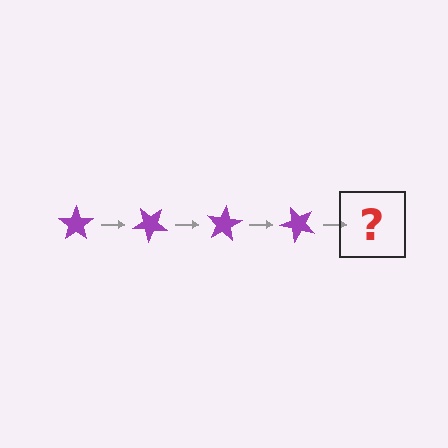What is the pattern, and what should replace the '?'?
The pattern is that the star rotates 40 degrees each step. The '?' should be a purple star rotated 160 degrees.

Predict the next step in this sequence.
The next step is a purple star rotated 160 degrees.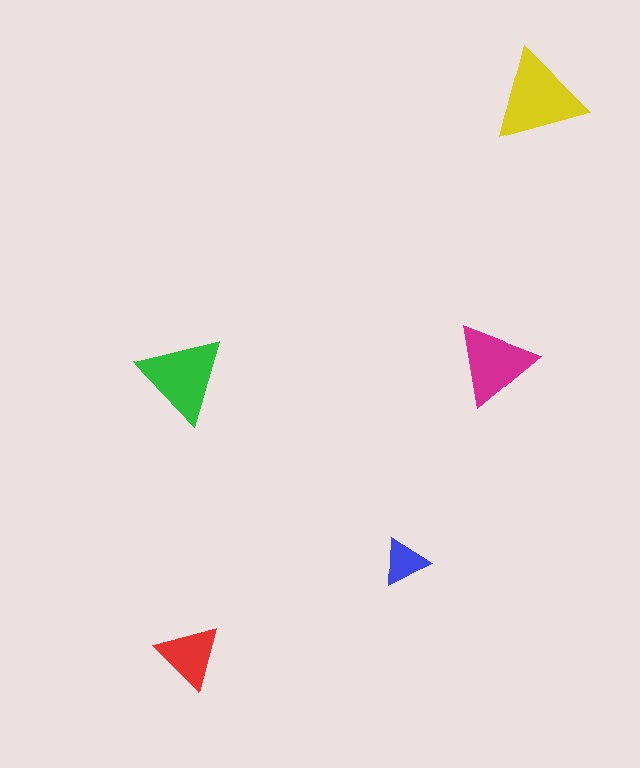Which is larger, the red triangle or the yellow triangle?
The yellow one.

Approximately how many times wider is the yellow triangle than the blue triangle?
About 2 times wider.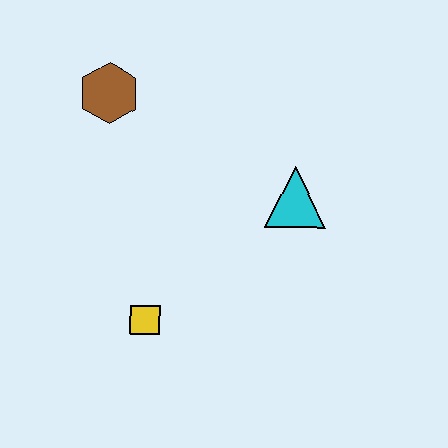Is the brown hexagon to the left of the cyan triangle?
Yes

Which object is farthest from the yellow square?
The brown hexagon is farthest from the yellow square.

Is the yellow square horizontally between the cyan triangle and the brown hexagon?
Yes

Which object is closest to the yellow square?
The cyan triangle is closest to the yellow square.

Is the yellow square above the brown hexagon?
No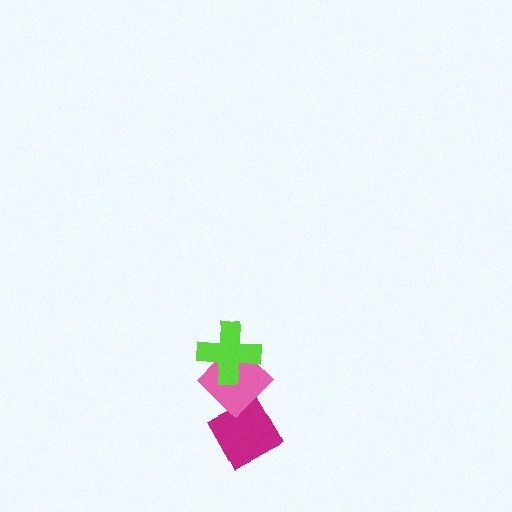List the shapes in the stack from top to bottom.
From top to bottom: the lime cross, the pink diamond, the magenta diamond.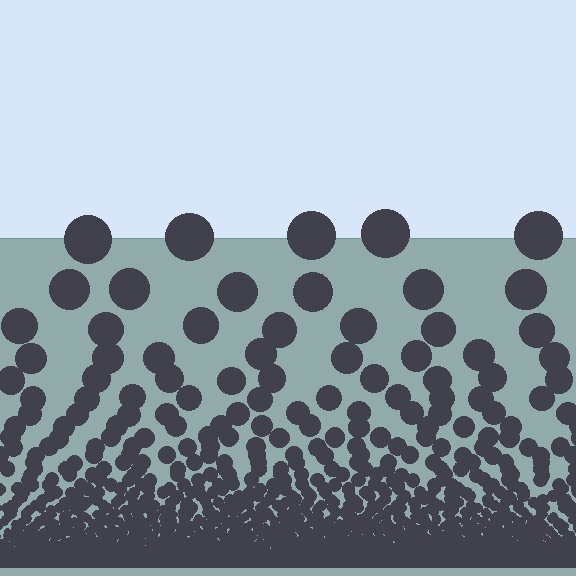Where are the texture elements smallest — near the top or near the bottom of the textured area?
Near the bottom.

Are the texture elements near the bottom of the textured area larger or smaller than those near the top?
Smaller. The gradient is inverted — elements near the bottom are smaller and denser.